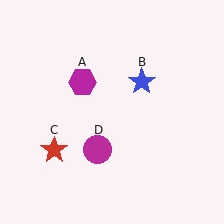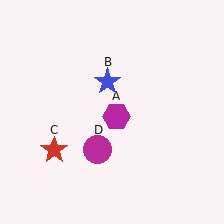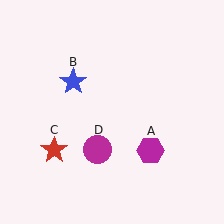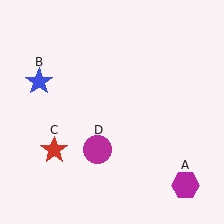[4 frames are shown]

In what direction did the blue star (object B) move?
The blue star (object B) moved left.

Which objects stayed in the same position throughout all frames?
Red star (object C) and magenta circle (object D) remained stationary.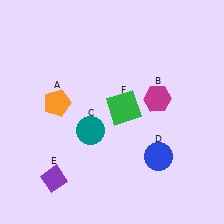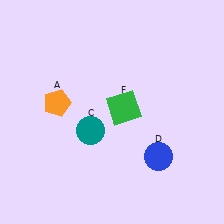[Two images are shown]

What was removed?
The magenta hexagon (B), the purple diamond (E) were removed in Image 2.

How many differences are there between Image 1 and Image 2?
There are 2 differences between the two images.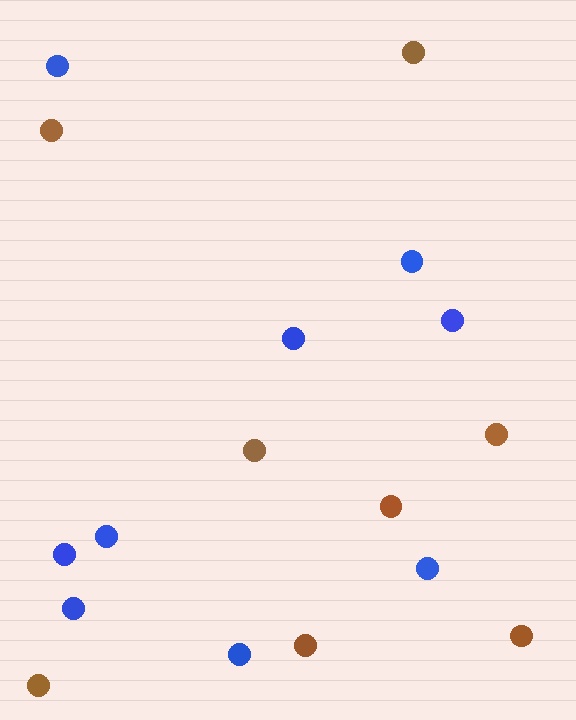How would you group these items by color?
There are 2 groups: one group of brown circles (8) and one group of blue circles (9).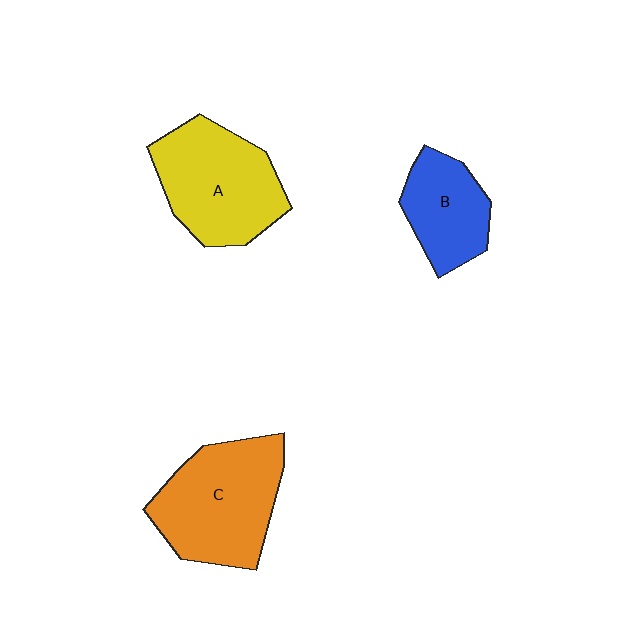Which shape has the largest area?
Shape C (orange).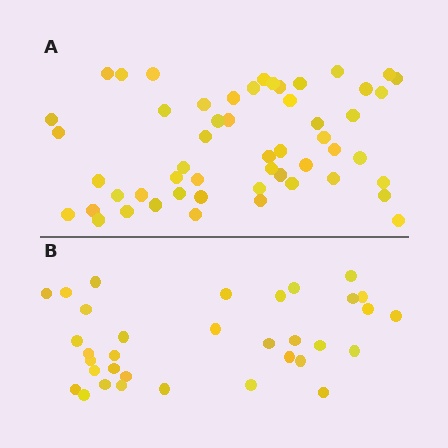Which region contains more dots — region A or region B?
Region A (the top region) has more dots.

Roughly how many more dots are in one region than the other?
Region A has approximately 20 more dots than region B.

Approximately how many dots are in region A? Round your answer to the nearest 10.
About 50 dots. (The exact count is 53, which rounds to 50.)